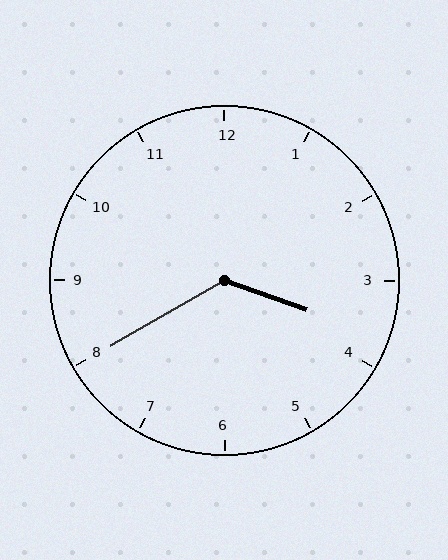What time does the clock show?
3:40.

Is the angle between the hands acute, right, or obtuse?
It is obtuse.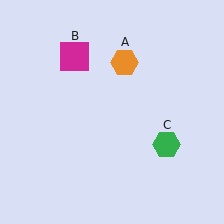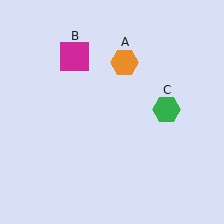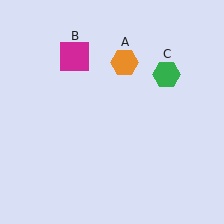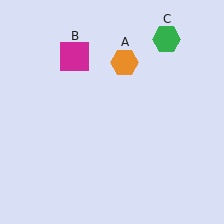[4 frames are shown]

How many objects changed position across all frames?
1 object changed position: green hexagon (object C).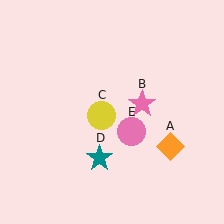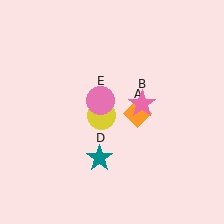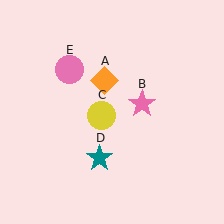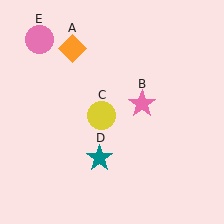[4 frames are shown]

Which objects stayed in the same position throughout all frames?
Pink star (object B) and yellow circle (object C) and teal star (object D) remained stationary.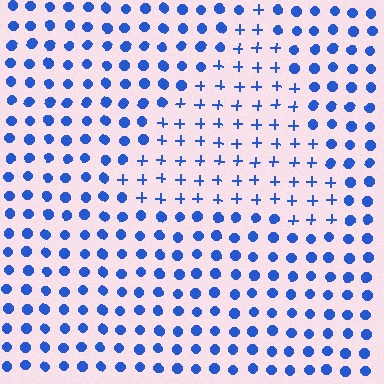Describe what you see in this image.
The image is filled with small blue elements arranged in a uniform grid. A triangle-shaped region contains plus signs, while the surrounding area contains circles. The boundary is defined purely by the change in element shape.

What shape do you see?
I see a triangle.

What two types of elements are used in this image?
The image uses plus signs inside the triangle region and circles outside it.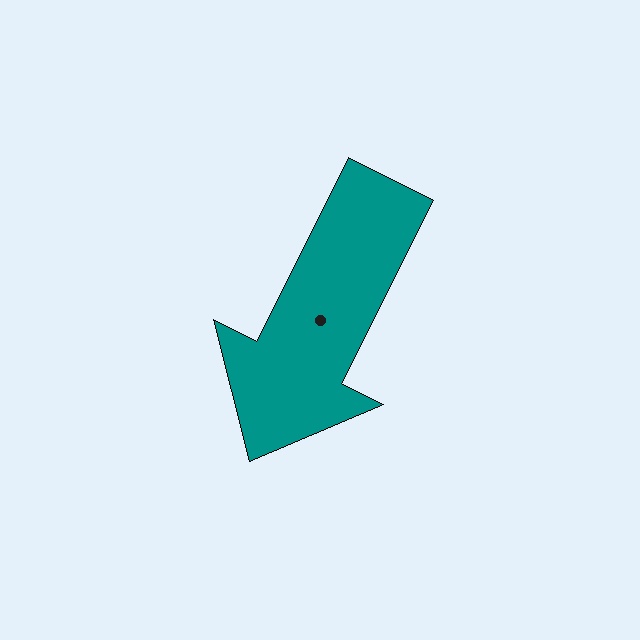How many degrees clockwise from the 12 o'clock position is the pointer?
Approximately 207 degrees.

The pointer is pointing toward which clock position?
Roughly 7 o'clock.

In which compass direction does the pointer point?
Southwest.